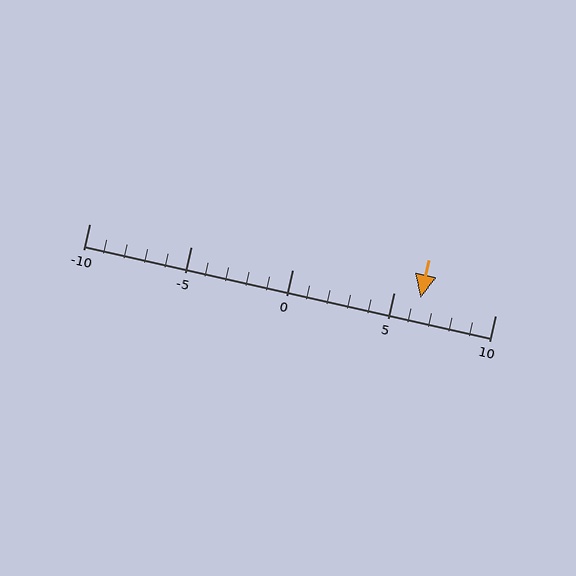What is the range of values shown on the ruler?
The ruler shows values from -10 to 10.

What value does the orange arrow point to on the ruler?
The orange arrow points to approximately 6.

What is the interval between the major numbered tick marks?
The major tick marks are spaced 5 units apart.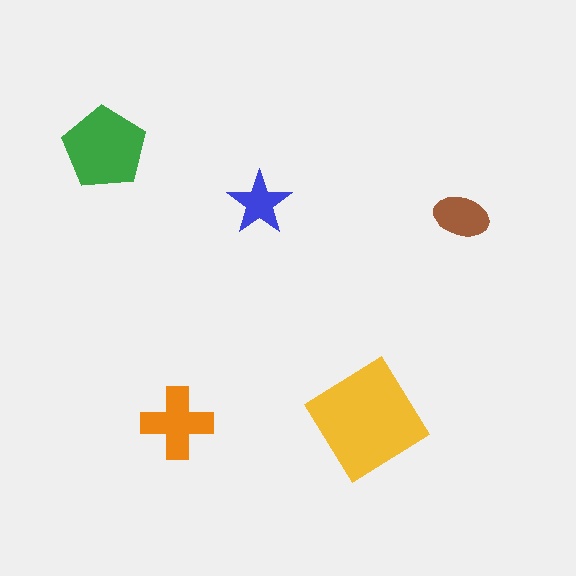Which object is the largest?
The yellow diamond.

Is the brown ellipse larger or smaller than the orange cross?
Smaller.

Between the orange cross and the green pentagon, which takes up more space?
The green pentagon.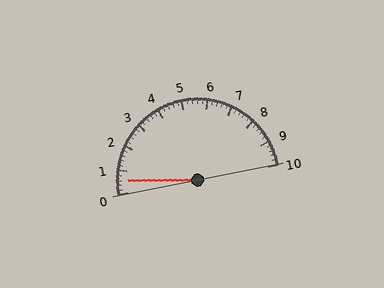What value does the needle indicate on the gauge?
The needle indicates approximately 0.6.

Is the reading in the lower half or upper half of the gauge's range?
The reading is in the lower half of the range (0 to 10).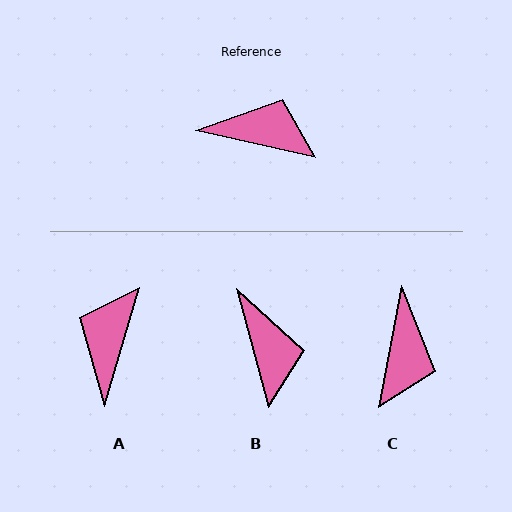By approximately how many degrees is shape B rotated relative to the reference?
Approximately 62 degrees clockwise.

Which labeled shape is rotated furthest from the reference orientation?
C, about 88 degrees away.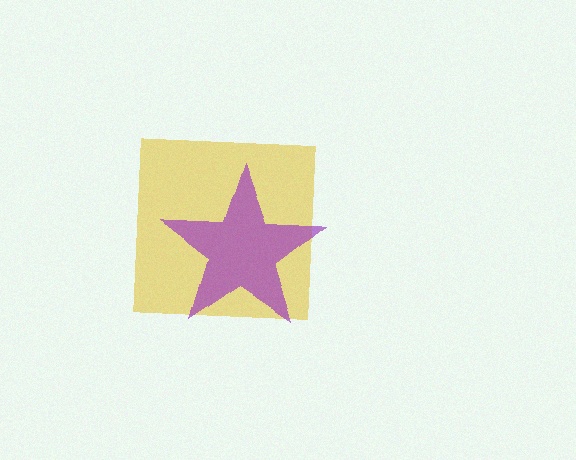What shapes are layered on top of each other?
The layered shapes are: a yellow square, a purple star.